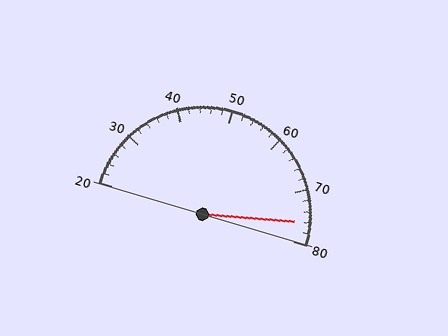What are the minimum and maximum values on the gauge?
The gauge ranges from 20 to 80.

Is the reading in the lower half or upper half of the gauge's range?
The reading is in the upper half of the range (20 to 80).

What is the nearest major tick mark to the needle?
The nearest major tick mark is 80.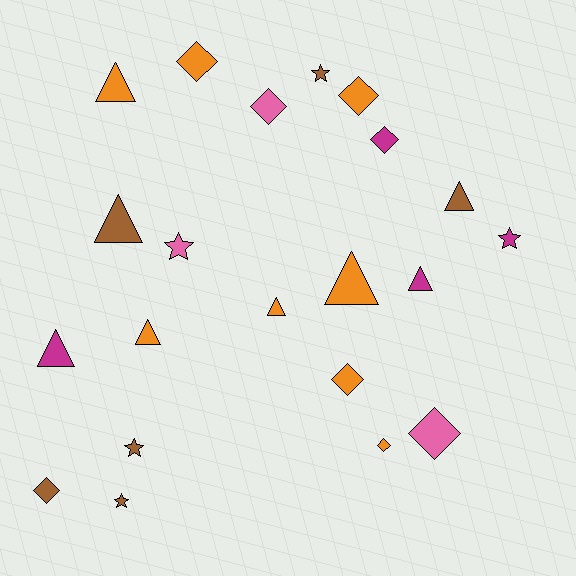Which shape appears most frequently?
Diamond, with 8 objects.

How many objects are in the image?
There are 21 objects.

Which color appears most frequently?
Orange, with 8 objects.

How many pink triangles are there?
There are no pink triangles.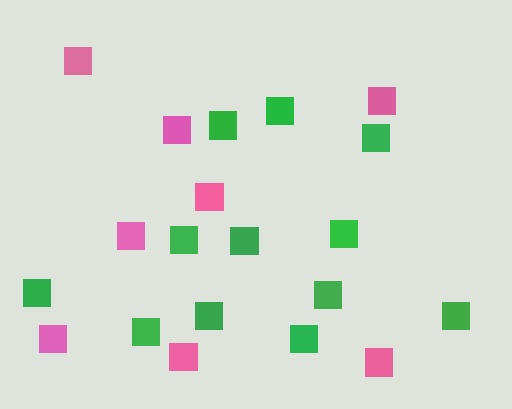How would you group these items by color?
There are 2 groups: one group of green squares (12) and one group of pink squares (8).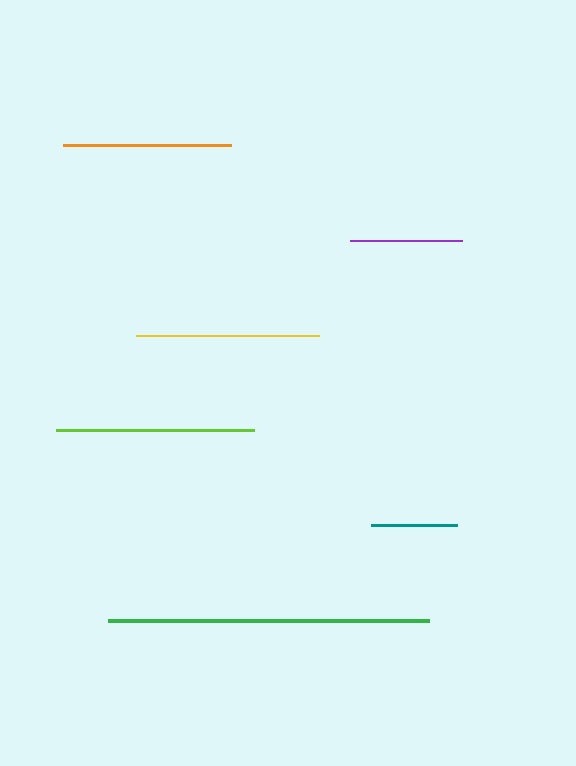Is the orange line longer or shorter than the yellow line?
The yellow line is longer than the orange line.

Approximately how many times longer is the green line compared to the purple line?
The green line is approximately 2.9 times the length of the purple line.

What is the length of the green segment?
The green segment is approximately 321 pixels long.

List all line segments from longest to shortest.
From longest to shortest: green, lime, yellow, orange, purple, teal.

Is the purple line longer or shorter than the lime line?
The lime line is longer than the purple line.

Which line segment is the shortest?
The teal line is the shortest at approximately 87 pixels.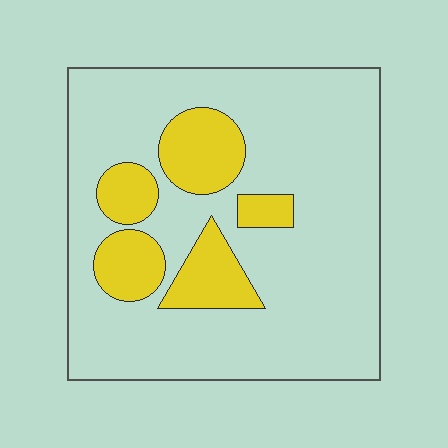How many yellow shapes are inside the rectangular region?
5.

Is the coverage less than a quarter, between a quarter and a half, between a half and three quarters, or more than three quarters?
Less than a quarter.